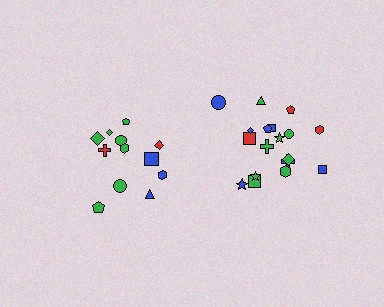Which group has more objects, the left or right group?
The right group.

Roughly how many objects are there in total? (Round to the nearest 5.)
Roughly 30 objects in total.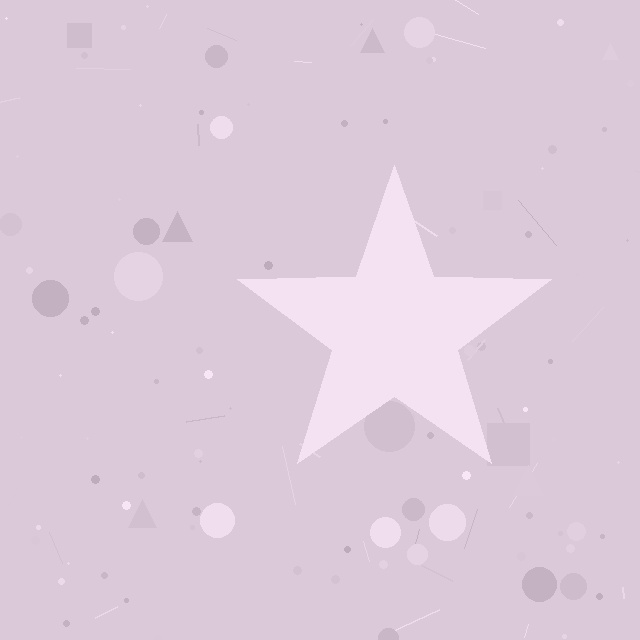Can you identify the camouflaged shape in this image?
The camouflaged shape is a star.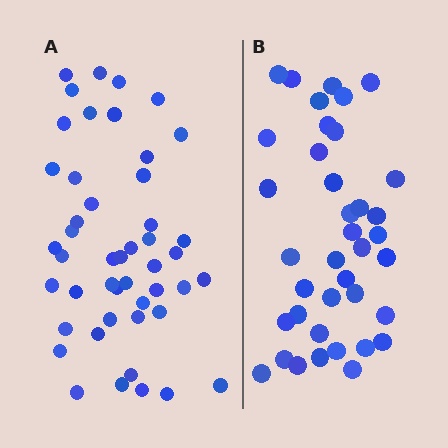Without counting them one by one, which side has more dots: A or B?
Region A (the left region) has more dots.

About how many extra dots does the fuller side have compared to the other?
Region A has roughly 8 or so more dots than region B.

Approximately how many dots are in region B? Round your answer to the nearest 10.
About 40 dots. (The exact count is 38, which rounds to 40.)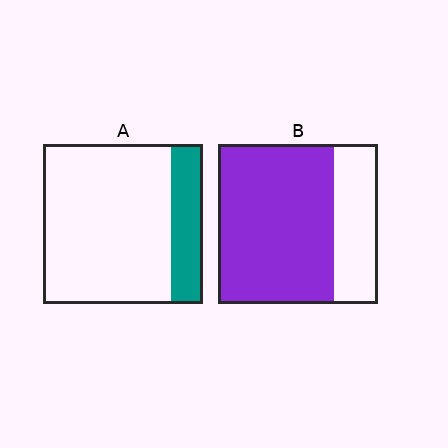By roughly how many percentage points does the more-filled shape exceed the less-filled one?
By roughly 50 percentage points (B over A).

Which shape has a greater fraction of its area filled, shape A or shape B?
Shape B.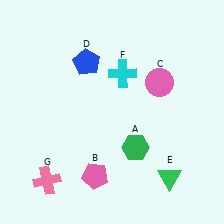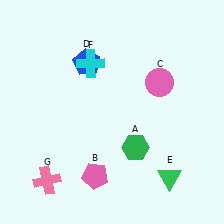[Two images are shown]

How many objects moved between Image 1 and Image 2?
1 object moved between the two images.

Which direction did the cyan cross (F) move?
The cyan cross (F) moved left.